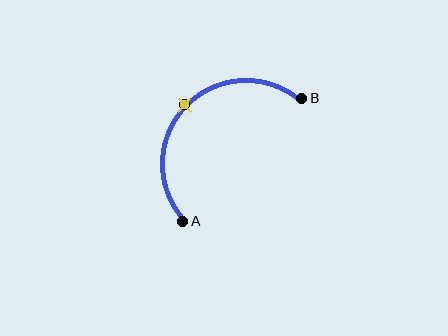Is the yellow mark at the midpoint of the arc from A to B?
Yes. The yellow mark lies on the arc at equal arc-length from both A and B — it is the arc midpoint.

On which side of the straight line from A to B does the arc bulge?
The arc bulges above and to the left of the straight line connecting A and B.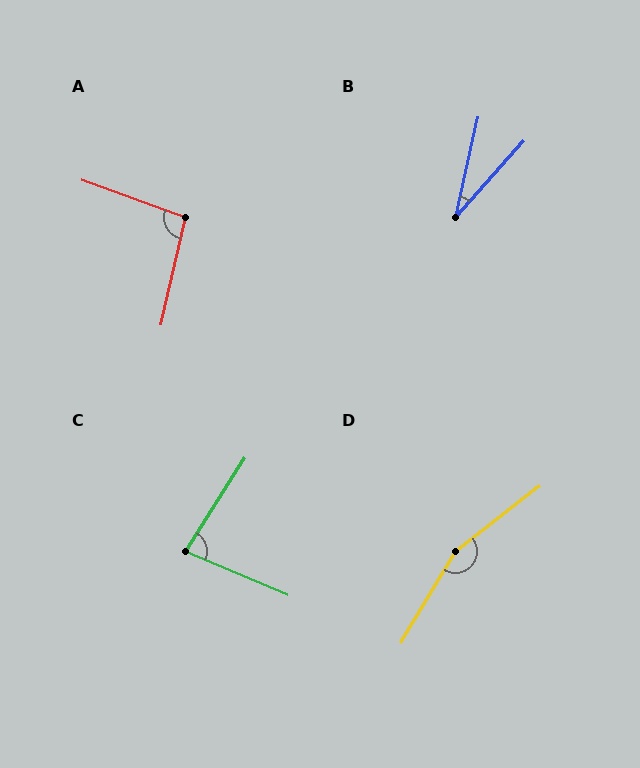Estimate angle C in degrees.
Approximately 80 degrees.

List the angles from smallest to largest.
B (29°), C (80°), A (97°), D (158°).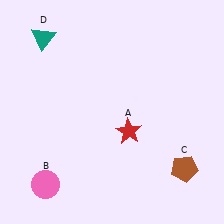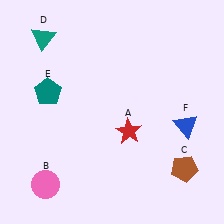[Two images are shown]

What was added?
A teal pentagon (E), a blue triangle (F) were added in Image 2.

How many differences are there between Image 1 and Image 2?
There are 2 differences between the two images.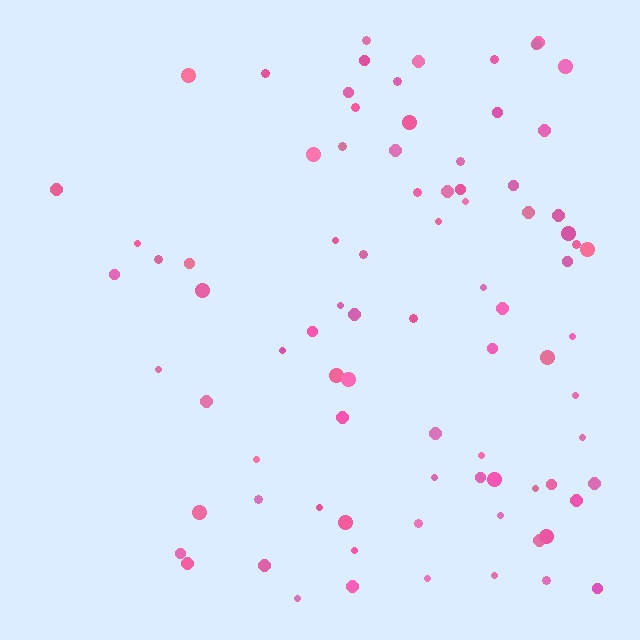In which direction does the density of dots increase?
From left to right, with the right side densest.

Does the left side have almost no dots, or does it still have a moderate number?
Still a moderate number, just noticeably fewer than the right.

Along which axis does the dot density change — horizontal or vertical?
Horizontal.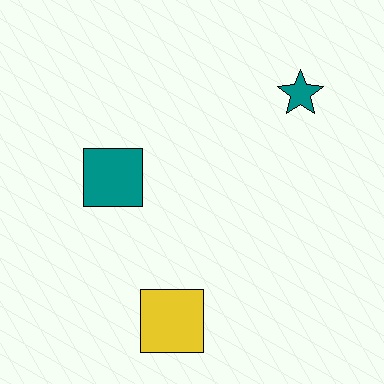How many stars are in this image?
There is 1 star.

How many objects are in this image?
There are 3 objects.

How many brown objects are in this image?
There are no brown objects.